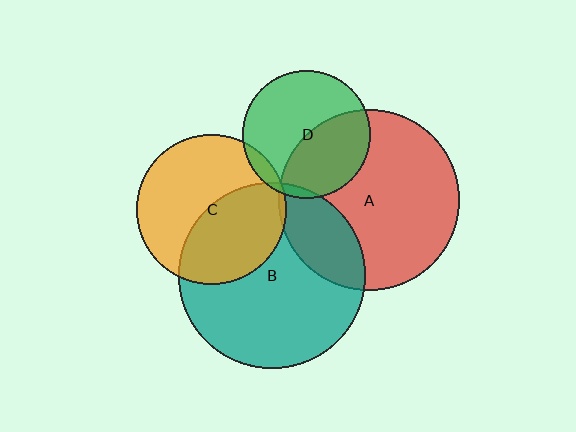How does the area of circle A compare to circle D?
Approximately 2.0 times.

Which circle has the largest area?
Circle B (teal).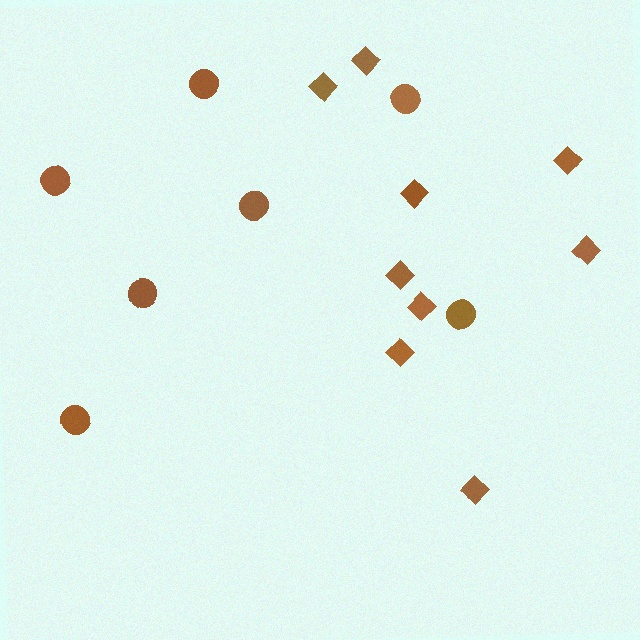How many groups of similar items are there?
There are 2 groups: one group of diamonds (9) and one group of circles (7).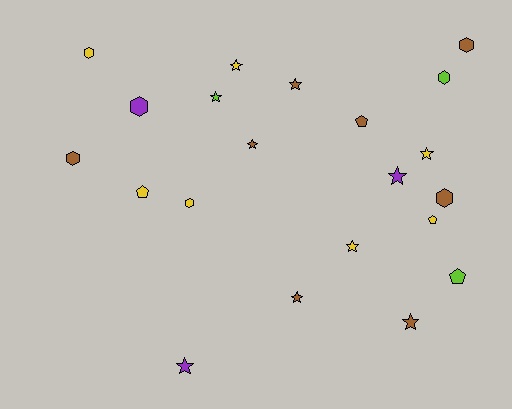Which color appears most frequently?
Brown, with 8 objects.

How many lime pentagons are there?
There is 1 lime pentagon.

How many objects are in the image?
There are 21 objects.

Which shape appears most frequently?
Star, with 10 objects.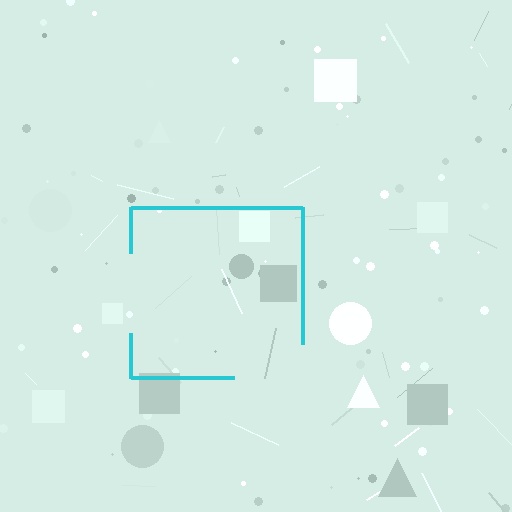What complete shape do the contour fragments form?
The contour fragments form a square.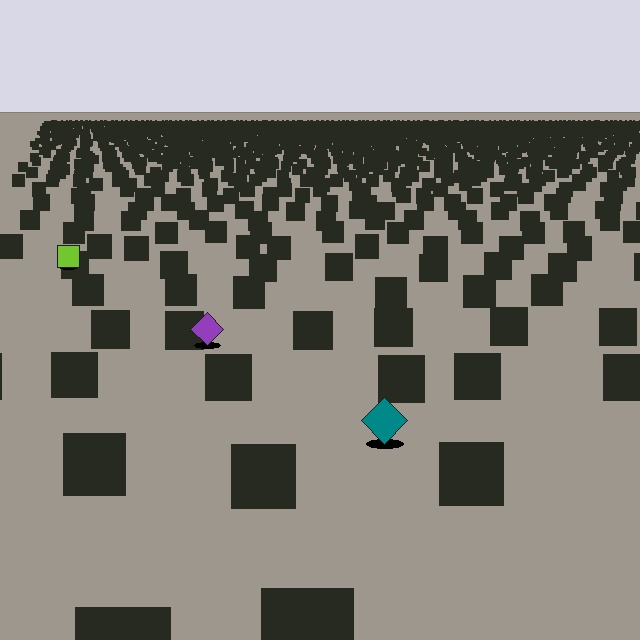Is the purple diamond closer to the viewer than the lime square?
Yes. The purple diamond is closer — you can tell from the texture gradient: the ground texture is coarser near it.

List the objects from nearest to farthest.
From nearest to farthest: the teal diamond, the purple diamond, the lime square.